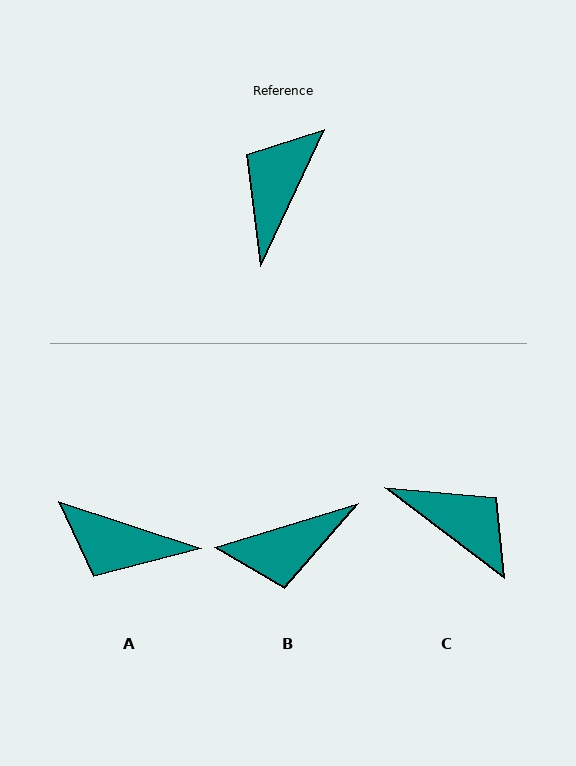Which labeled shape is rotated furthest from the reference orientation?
B, about 132 degrees away.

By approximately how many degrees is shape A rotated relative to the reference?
Approximately 97 degrees counter-clockwise.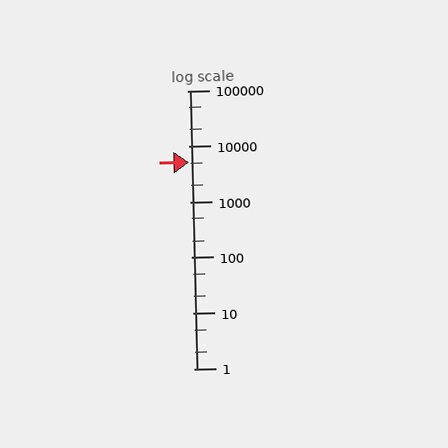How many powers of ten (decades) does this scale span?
The scale spans 5 decades, from 1 to 100000.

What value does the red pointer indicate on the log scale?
The pointer indicates approximately 5200.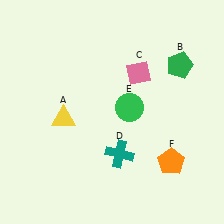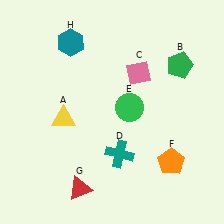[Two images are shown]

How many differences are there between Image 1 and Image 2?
There are 2 differences between the two images.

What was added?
A red triangle (G), a teal hexagon (H) were added in Image 2.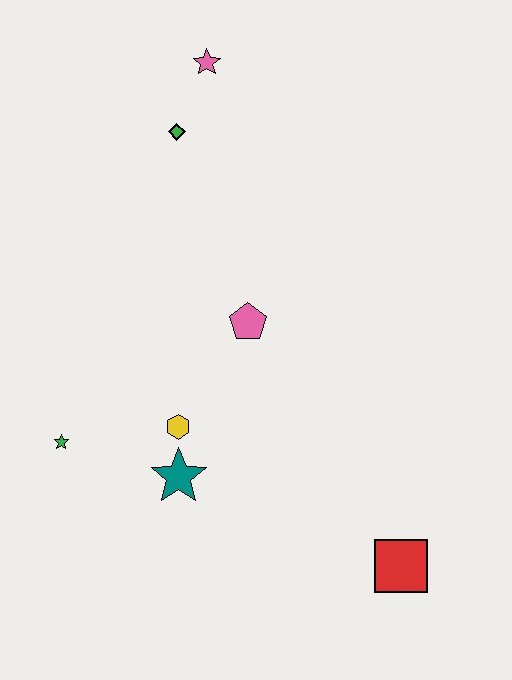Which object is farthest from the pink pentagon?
The red square is farthest from the pink pentagon.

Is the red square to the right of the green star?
Yes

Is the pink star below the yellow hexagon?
No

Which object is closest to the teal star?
The yellow hexagon is closest to the teal star.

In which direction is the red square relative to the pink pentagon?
The red square is below the pink pentagon.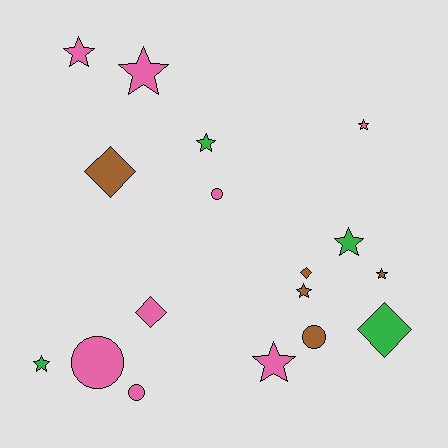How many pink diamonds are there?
There is 1 pink diamond.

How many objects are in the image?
There are 17 objects.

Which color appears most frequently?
Pink, with 8 objects.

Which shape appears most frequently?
Star, with 9 objects.